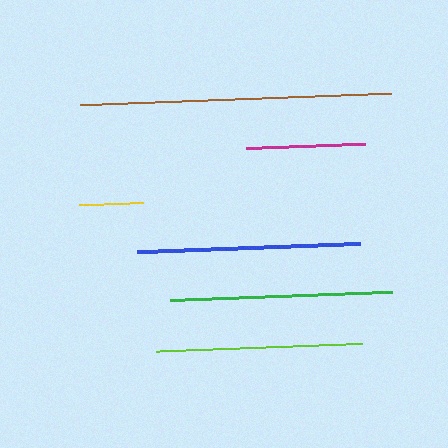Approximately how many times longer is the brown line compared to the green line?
The brown line is approximately 1.4 times the length of the green line.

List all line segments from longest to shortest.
From longest to shortest: brown, blue, green, lime, magenta, yellow.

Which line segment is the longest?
The brown line is the longest at approximately 311 pixels.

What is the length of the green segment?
The green segment is approximately 221 pixels long.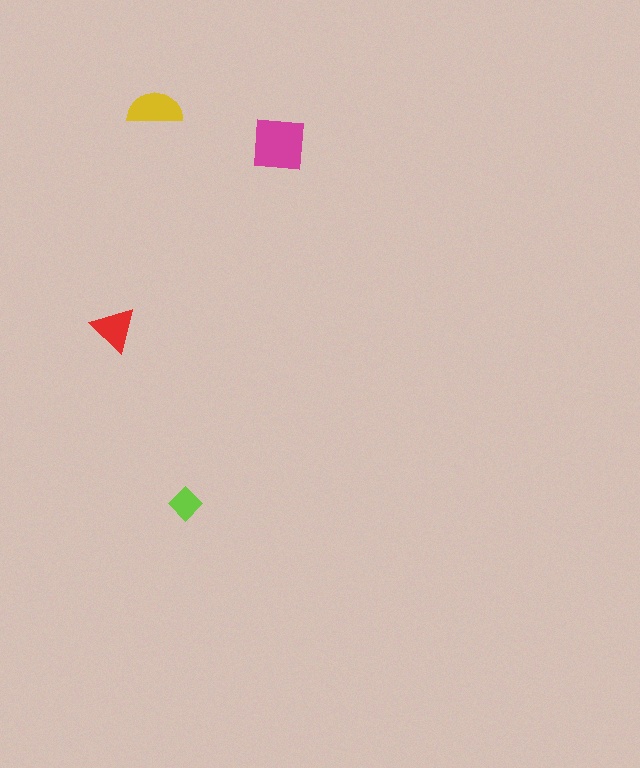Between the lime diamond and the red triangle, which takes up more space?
The red triangle.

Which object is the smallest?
The lime diamond.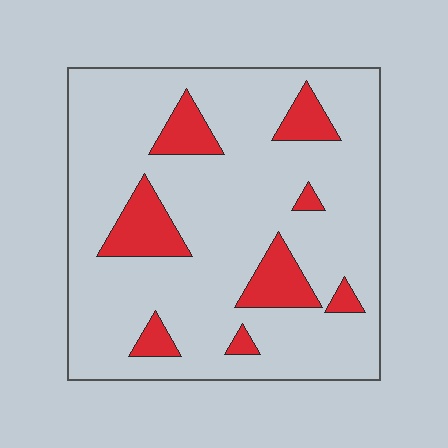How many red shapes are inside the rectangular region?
8.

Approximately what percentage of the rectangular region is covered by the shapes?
Approximately 15%.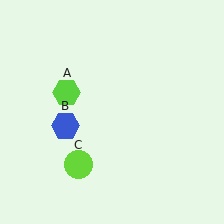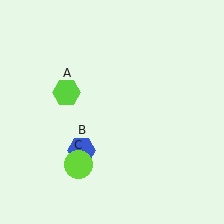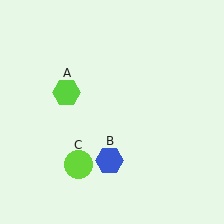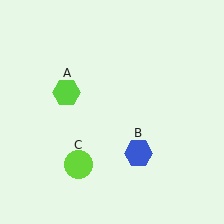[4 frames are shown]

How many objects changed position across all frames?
1 object changed position: blue hexagon (object B).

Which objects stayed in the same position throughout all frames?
Lime hexagon (object A) and lime circle (object C) remained stationary.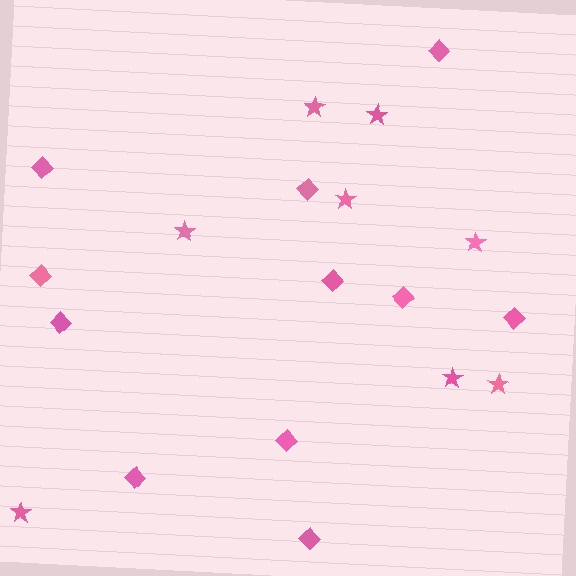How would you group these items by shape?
There are 2 groups: one group of stars (8) and one group of diamonds (11).